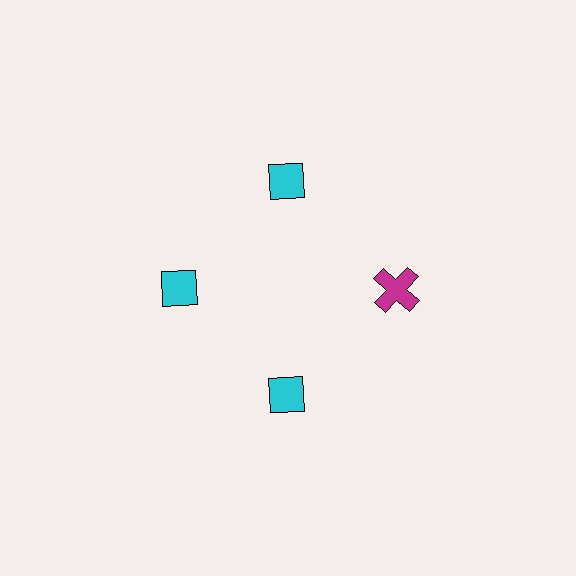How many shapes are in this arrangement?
There are 4 shapes arranged in a ring pattern.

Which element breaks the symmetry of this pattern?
The magenta cross at roughly the 3 o'clock position breaks the symmetry. All other shapes are cyan diamonds.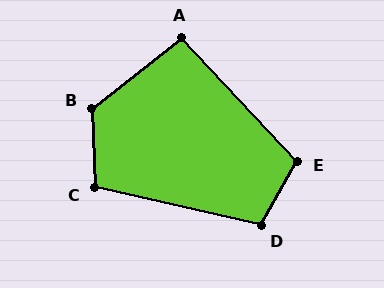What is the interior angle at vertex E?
Approximately 107 degrees (obtuse).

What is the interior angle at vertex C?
Approximately 105 degrees (obtuse).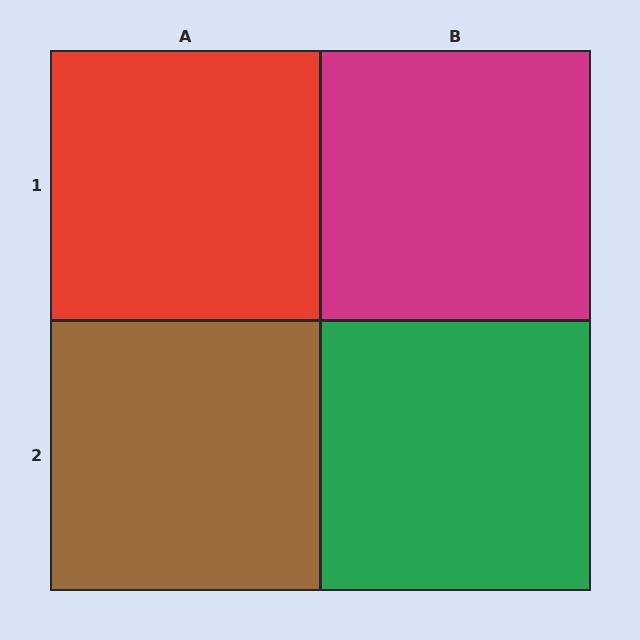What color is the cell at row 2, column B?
Green.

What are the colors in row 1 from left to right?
Red, magenta.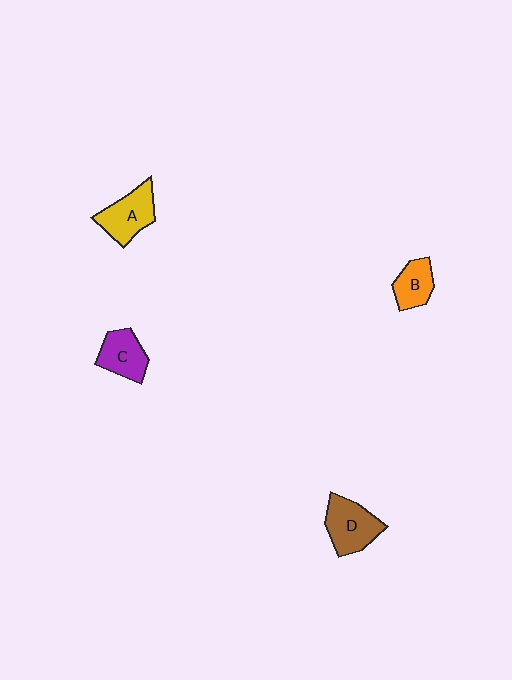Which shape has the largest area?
Shape D (brown).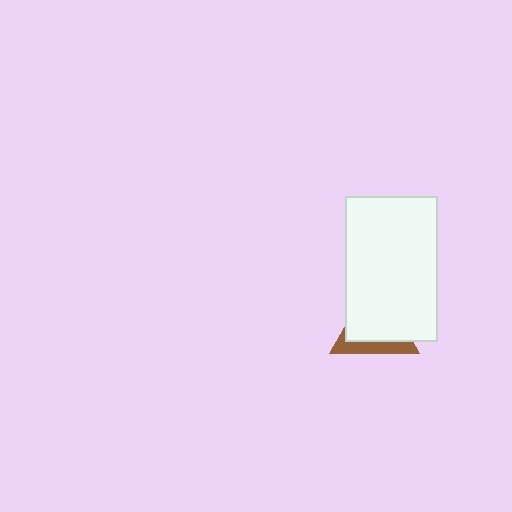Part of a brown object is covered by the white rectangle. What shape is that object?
It is a triangle.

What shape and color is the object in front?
The object in front is a white rectangle.